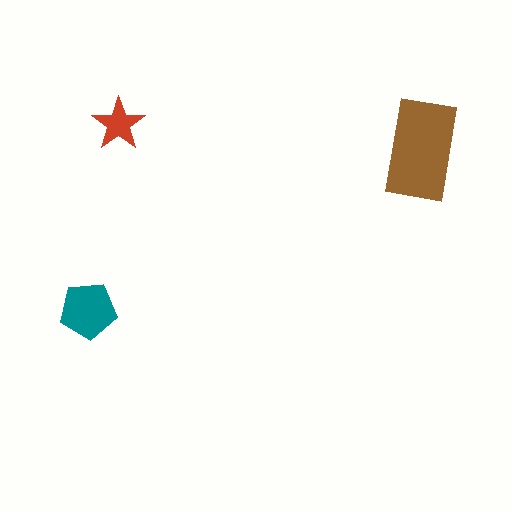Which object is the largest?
The brown rectangle.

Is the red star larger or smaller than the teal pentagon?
Smaller.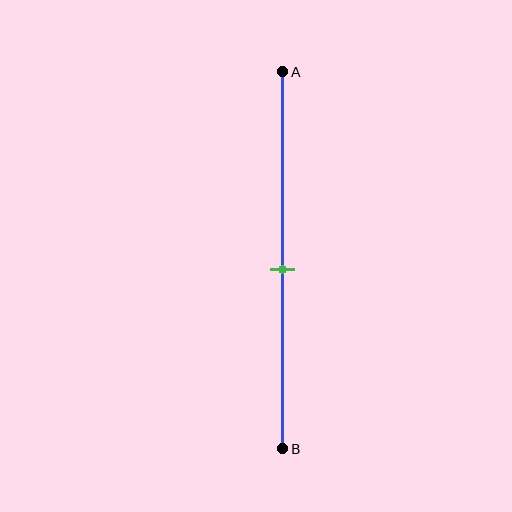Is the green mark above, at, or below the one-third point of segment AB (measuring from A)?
The green mark is below the one-third point of segment AB.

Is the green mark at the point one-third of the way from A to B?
No, the mark is at about 55% from A, not at the 33% one-third point.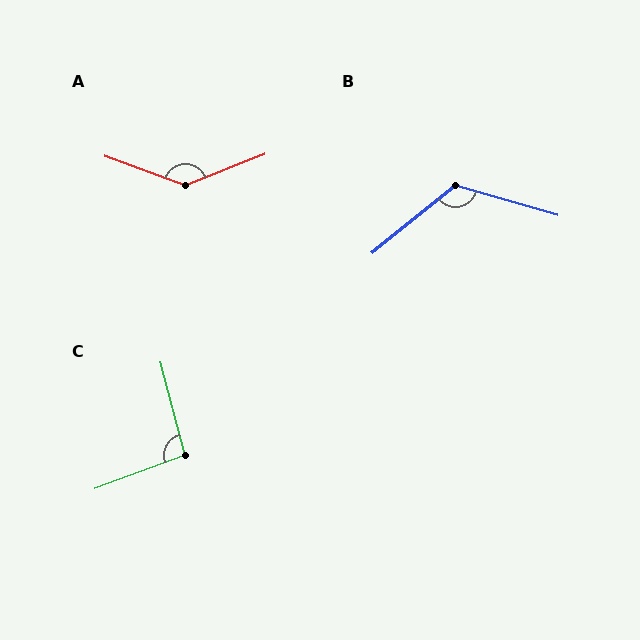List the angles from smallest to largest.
C (96°), B (125°), A (138°).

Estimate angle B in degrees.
Approximately 125 degrees.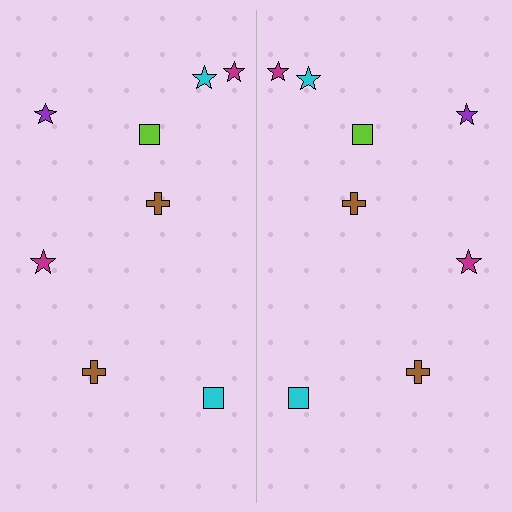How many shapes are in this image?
There are 16 shapes in this image.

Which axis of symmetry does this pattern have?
The pattern has a vertical axis of symmetry running through the center of the image.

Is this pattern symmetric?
Yes, this pattern has bilateral (reflection) symmetry.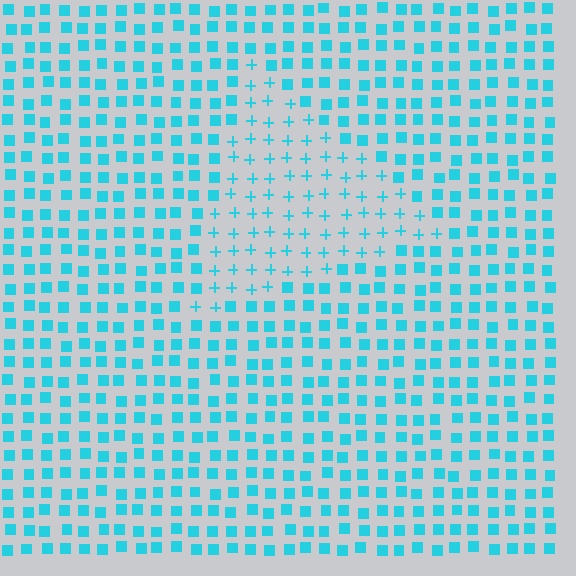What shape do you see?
I see a triangle.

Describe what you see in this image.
The image is filled with small cyan elements arranged in a uniform grid. A triangle-shaped region contains plus signs, while the surrounding area contains squares. The boundary is defined purely by the change in element shape.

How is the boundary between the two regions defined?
The boundary is defined by a change in element shape: plus signs inside vs. squares outside. All elements share the same color and spacing.